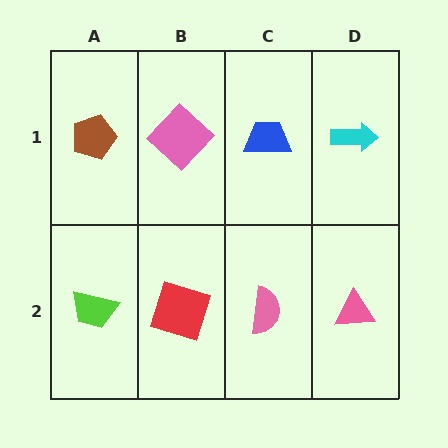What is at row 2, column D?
A pink triangle.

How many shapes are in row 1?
4 shapes.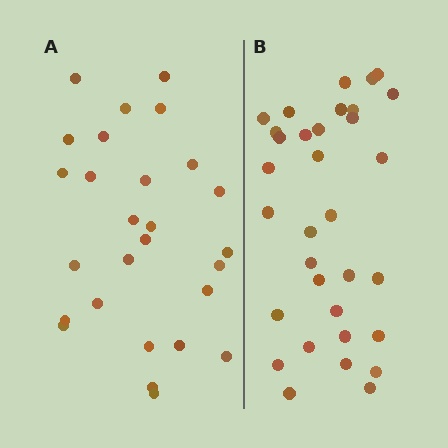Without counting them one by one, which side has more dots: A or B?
Region B (the right region) has more dots.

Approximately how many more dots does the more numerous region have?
Region B has about 6 more dots than region A.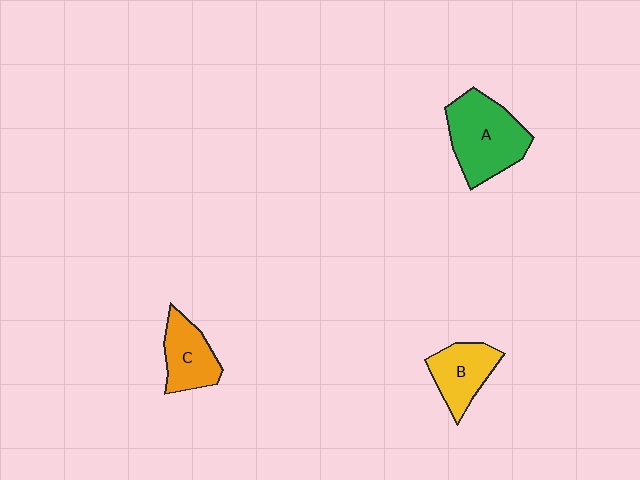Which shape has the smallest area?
Shape C (orange).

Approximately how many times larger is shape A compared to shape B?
Approximately 1.6 times.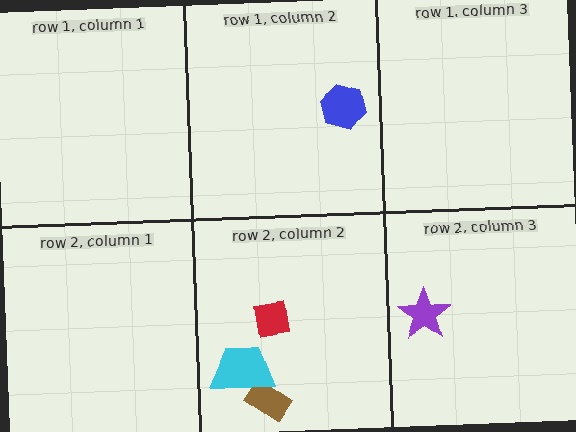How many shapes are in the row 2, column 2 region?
3.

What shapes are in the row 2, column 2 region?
The brown rectangle, the red square, the cyan trapezoid.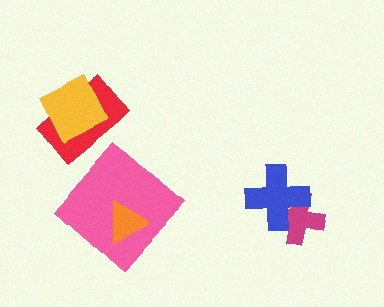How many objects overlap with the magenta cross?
1 object overlaps with the magenta cross.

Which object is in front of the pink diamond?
The orange triangle is in front of the pink diamond.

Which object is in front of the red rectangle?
The yellow diamond is in front of the red rectangle.